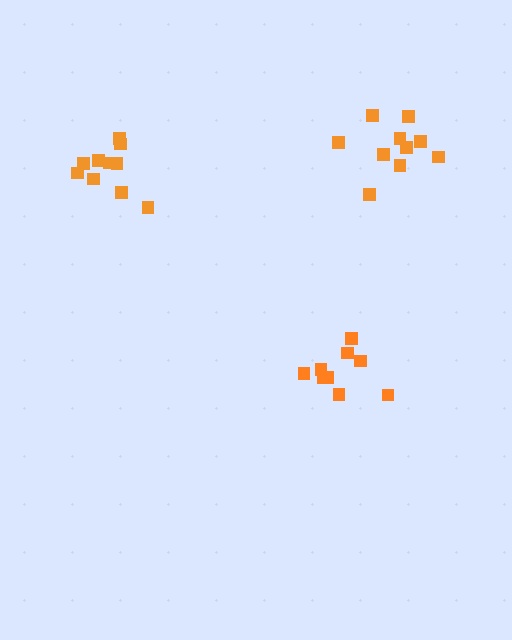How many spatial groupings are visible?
There are 3 spatial groupings.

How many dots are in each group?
Group 1: 9 dots, Group 2: 10 dots, Group 3: 10 dots (29 total).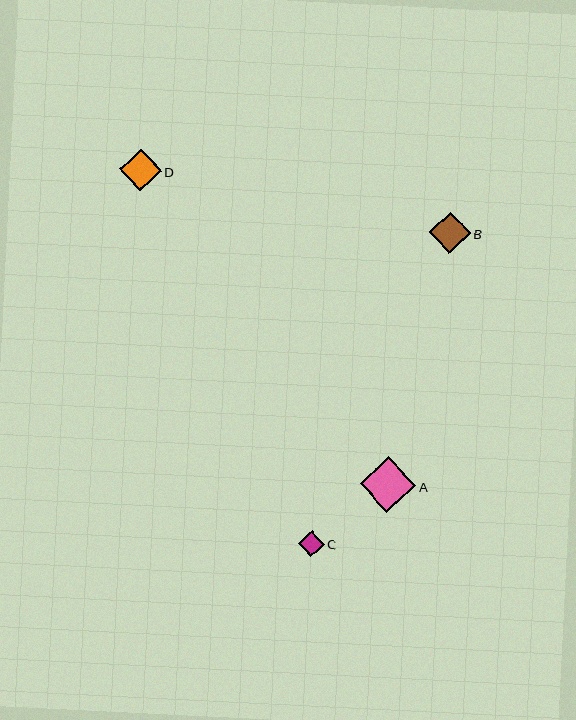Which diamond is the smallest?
Diamond C is the smallest with a size of approximately 26 pixels.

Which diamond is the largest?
Diamond A is the largest with a size of approximately 56 pixels.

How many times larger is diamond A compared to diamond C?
Diamond A is approximately 2.1 times the size of diamond C.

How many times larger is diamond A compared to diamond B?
Diamond A is approximately 1.3 times the size of diamond B.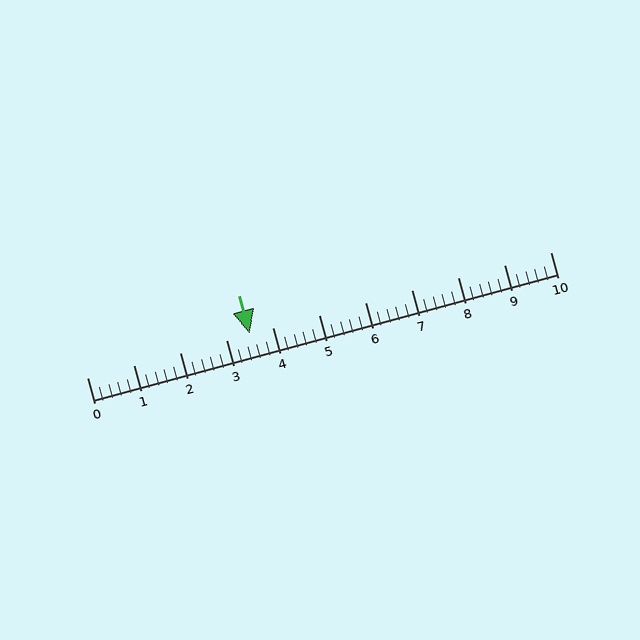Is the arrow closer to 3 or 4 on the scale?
The arrow is closer to 4.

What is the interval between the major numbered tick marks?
The major tick marks are spaced 1 units apart.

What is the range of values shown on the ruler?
The ruler shows values from 0 to 10.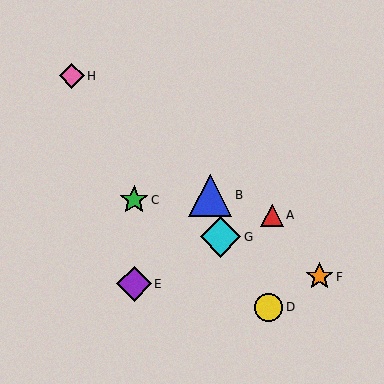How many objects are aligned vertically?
2 objects (C, E) are aligned vertically.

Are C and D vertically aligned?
No, C is at x≈134 and D is at x≈269.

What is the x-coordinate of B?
Object B is at x≈210.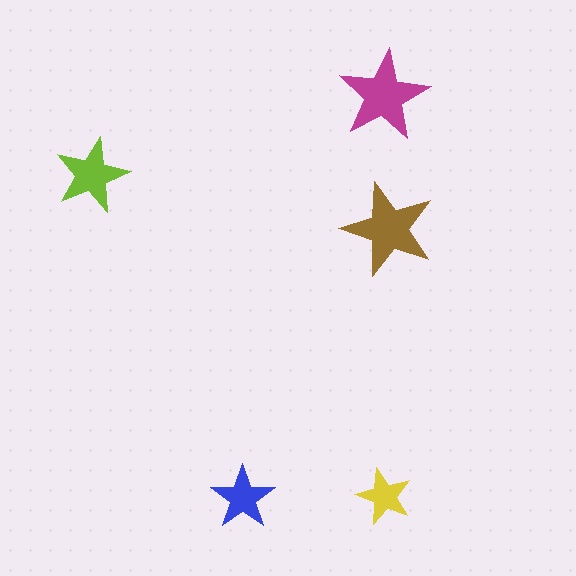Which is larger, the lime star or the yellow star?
The lime one.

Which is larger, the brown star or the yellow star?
The brown one.